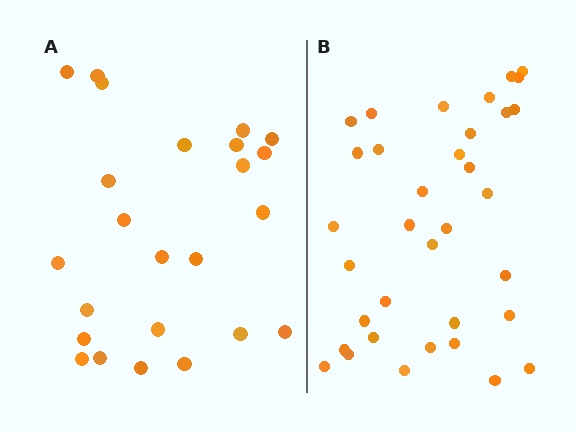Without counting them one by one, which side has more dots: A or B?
Region B (the right region) has more dots.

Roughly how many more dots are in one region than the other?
Region B has roughly 12 or so more dots than region A.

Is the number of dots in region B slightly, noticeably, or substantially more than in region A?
Region B has substantially more. The ratio is roughly 1.5 to 1.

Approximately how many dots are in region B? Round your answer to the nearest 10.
About 40 dots. (The exact count is 35, which rounds to 40.)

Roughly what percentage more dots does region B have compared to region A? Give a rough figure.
About 45% more.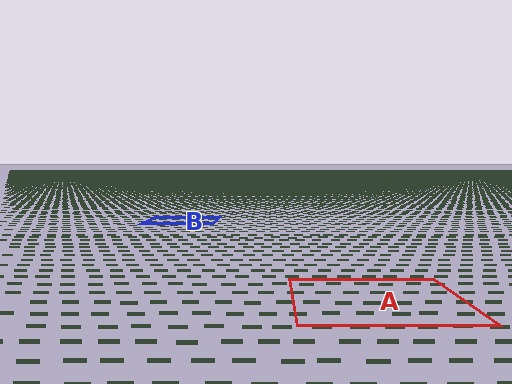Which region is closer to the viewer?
Region A is closer. The texture elements there are larger and more spread out.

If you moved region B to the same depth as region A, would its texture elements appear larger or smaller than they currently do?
They would appear larger. At a closer depth, the same texture elements are projected at a bigger on-screen size.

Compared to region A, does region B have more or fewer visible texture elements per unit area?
Region B has more texture elements per unit area — they are packed more densely because it is farther away.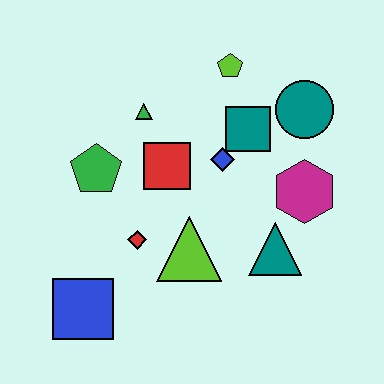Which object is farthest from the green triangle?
The blue square is farthest from the green triangle.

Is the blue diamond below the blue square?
No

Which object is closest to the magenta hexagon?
The teal triangle is closest to the magenta hexagon.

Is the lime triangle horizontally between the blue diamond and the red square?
Yes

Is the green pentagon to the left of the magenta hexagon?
Yes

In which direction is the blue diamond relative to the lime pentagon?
The blue diamond is below the lime pentagon.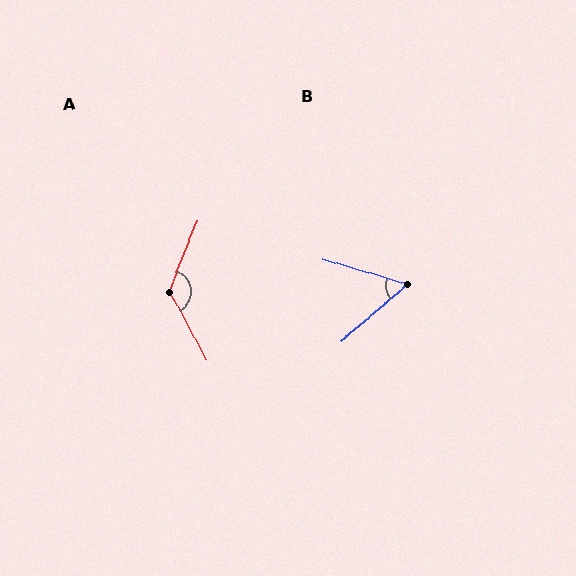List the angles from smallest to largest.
B (57°), A (130°).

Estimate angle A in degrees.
Approximately 130 degrees.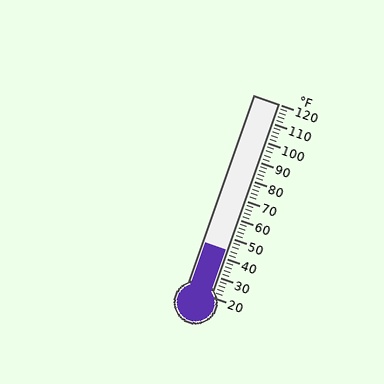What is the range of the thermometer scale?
The thermometer scale ranges from 20°F to 120°F.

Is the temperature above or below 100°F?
The temperature is below 100°F.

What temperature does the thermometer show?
The thermometer shows approximately 44°F.